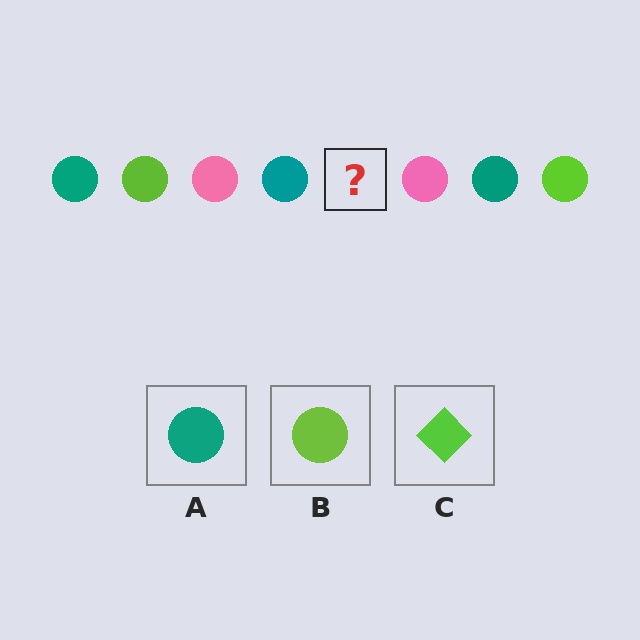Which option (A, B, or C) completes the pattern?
B.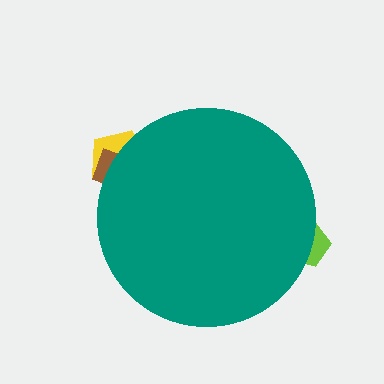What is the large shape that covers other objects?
A teal circle.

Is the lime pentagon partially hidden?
Yes, the lime pentagon is partially hidden behind the teal circle.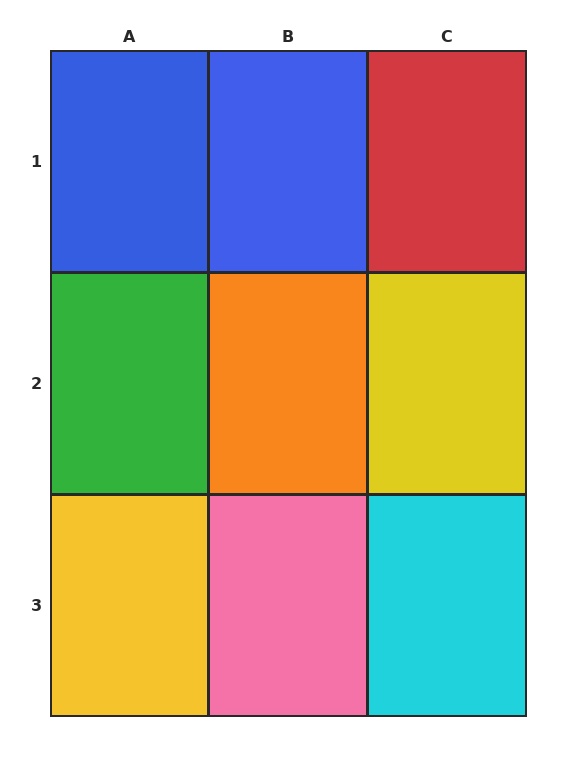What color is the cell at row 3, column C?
Cyan.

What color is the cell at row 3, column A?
Yellow.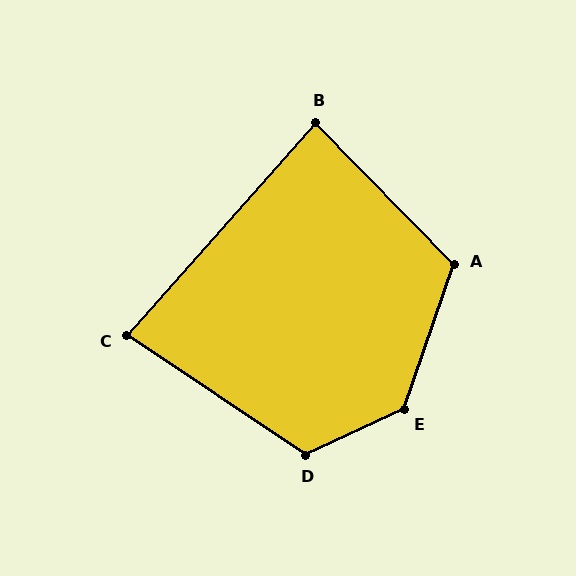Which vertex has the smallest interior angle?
C, at approximately 82 degrees.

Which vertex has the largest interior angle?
E, at approximately 134 degrees.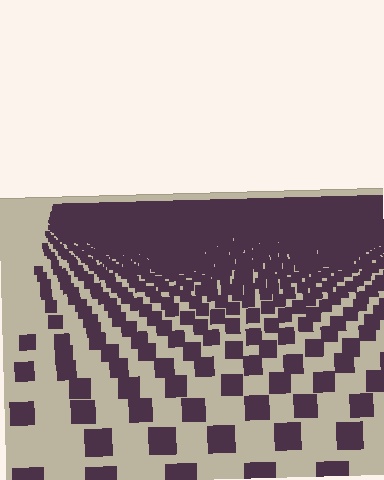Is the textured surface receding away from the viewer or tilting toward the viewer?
The surface is receding away from the viewer. Texture elements get smaller and denser toward the top.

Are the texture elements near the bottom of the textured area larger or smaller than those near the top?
Larger. Near the bottom, elements are closer to the viewer and appear at a bigger on-screen size.